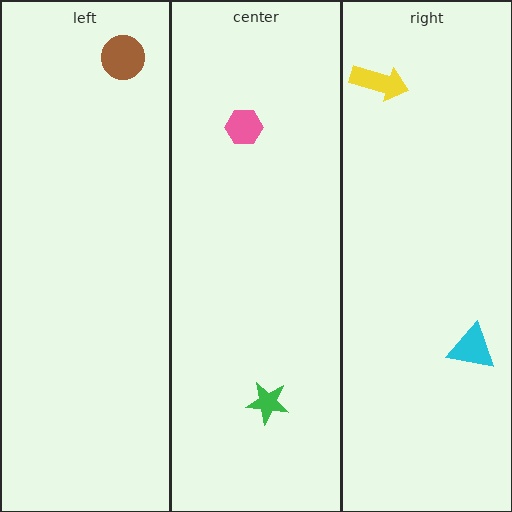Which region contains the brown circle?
The left region.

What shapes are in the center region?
The green star, the pink hexagon.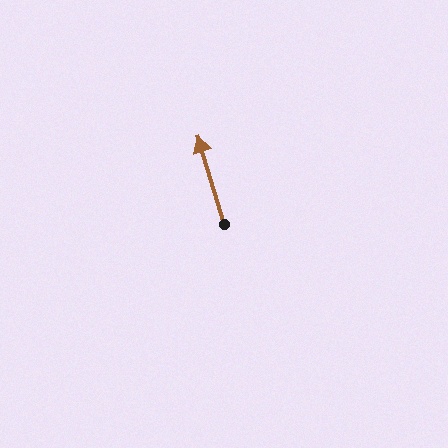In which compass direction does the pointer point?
North.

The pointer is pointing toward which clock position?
Roughly 11 o'clock.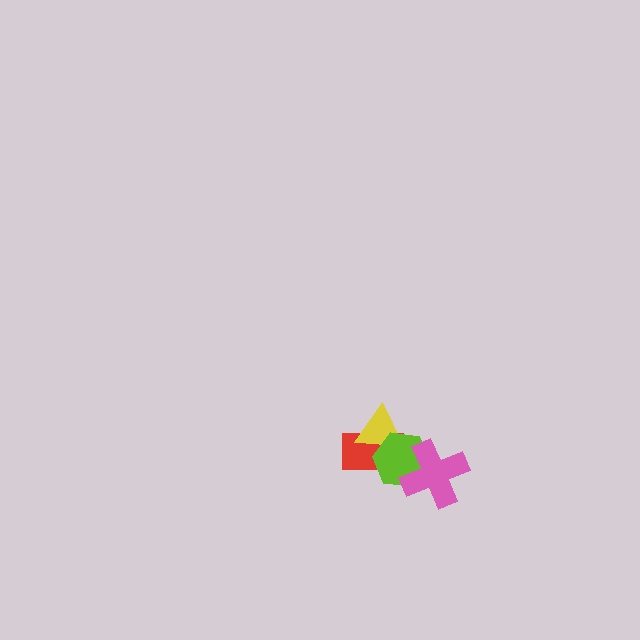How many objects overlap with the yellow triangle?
2 objects overlap with the yellow triangle.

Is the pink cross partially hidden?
No, no other shape covers it.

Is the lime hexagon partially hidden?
Yes, it is partially covered by another shape.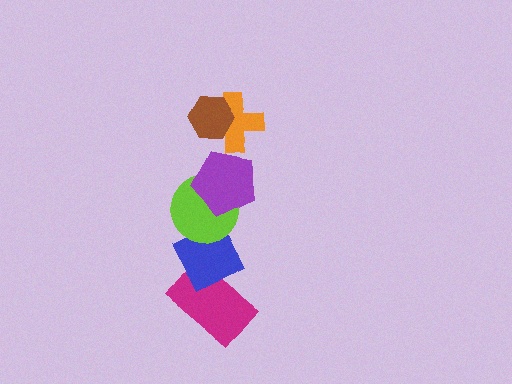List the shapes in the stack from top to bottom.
From top to bottom: the brown hexagon, the orange cross, the purple pentagon, the lime circle, the blue diamond, the magenta rectangle.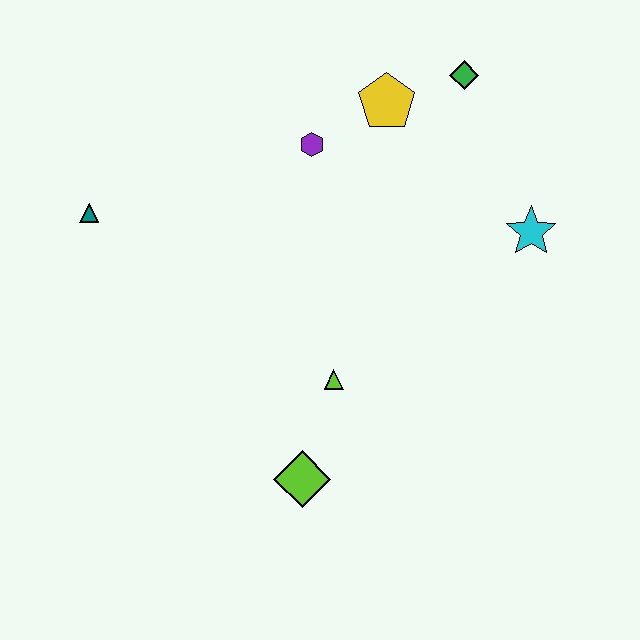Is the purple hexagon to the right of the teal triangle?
Yes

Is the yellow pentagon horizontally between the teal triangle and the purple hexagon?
No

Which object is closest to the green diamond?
The yellow pentagon is closest to the green diamond.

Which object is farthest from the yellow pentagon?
The lime diamond is farthest from the yellow pentagon.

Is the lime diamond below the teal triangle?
Yes